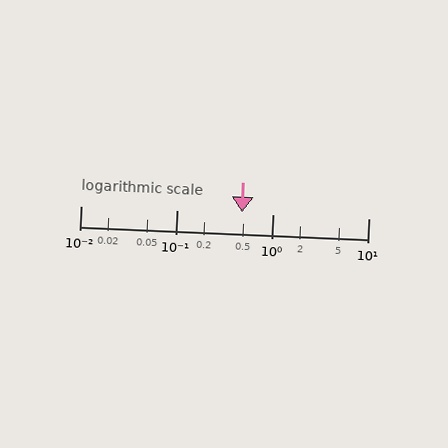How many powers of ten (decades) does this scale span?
The scale spans 3 decades, from 0.01 to 10.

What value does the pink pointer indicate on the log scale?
The pointer indicates approximately 0.48.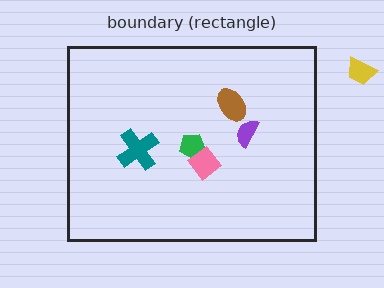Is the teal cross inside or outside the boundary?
Inside.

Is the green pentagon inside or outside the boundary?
Inside.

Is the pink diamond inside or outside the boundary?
Inside.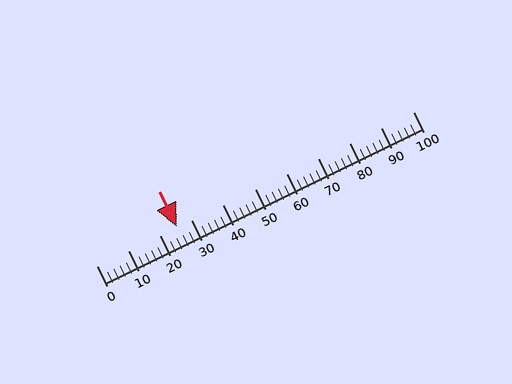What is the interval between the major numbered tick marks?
The major tick marks are spaced 10 units apart.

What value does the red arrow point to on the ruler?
The red arrow points to approximately 25.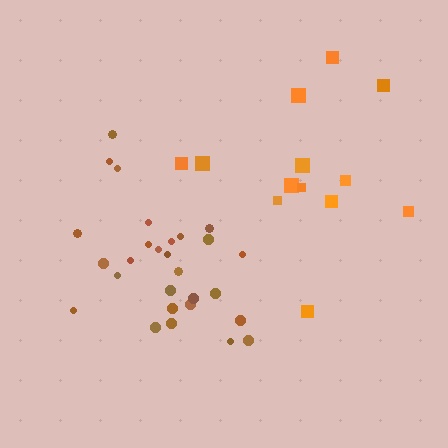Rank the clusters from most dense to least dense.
brown, orange.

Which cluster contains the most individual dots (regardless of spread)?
Brown (28).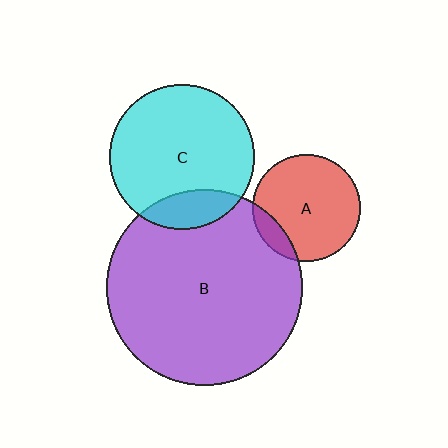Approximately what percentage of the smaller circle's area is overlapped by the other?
Approximately 10%.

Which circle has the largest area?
Circle B (purple).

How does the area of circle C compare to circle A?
Approximately 1.8 times.